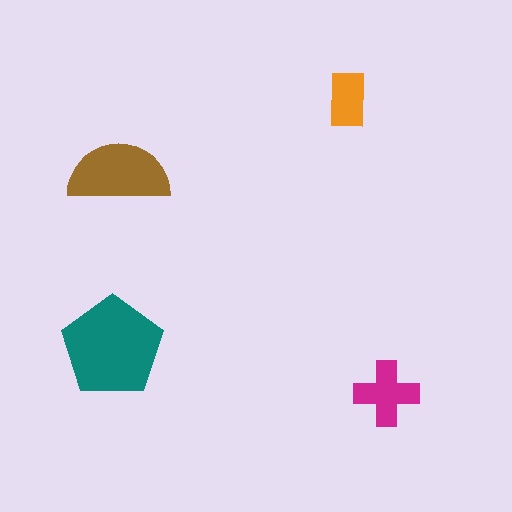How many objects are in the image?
There are 4 objects in the image.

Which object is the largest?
The teal pentagon.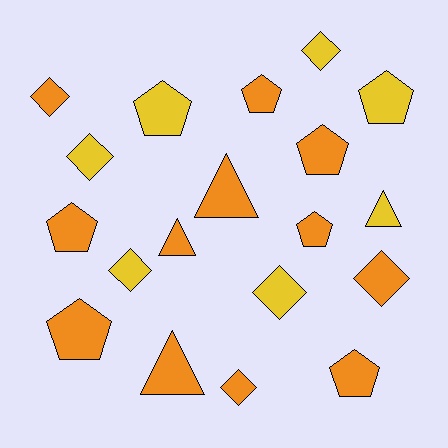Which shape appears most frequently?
Pentagon, with 8 objects.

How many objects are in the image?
There are 19 objects.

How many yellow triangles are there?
There is 1 yellow triangle.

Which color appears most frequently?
Orange, with 12 objects.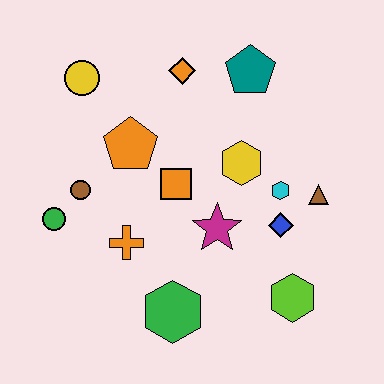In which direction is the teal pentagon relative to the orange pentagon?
The teal pentagon is to the right of the orange pentagon.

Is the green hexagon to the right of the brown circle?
Yes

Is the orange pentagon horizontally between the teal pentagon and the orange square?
No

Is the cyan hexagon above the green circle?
Yes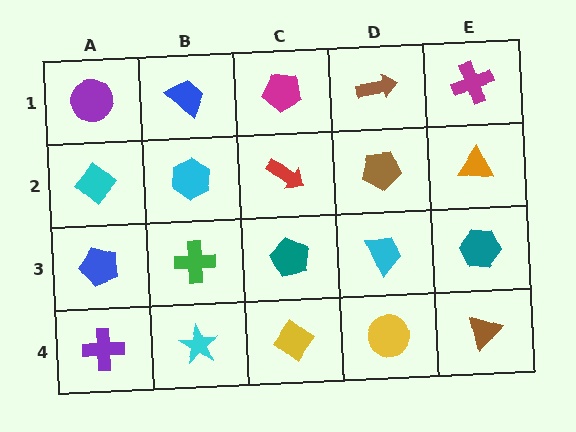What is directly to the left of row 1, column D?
A magenta pentagon.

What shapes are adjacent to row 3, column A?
A cyan diamond (row 2, column A), a purple cross (row 4, column A), a green cross (row 3, column B).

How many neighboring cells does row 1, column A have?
2.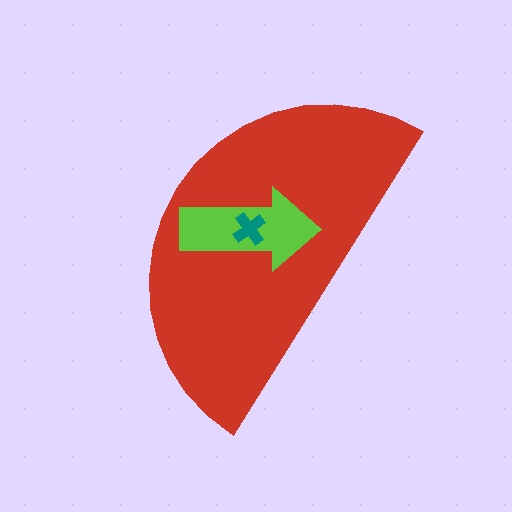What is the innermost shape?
The teal cross.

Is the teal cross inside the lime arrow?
Yes.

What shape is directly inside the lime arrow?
The teal cross.